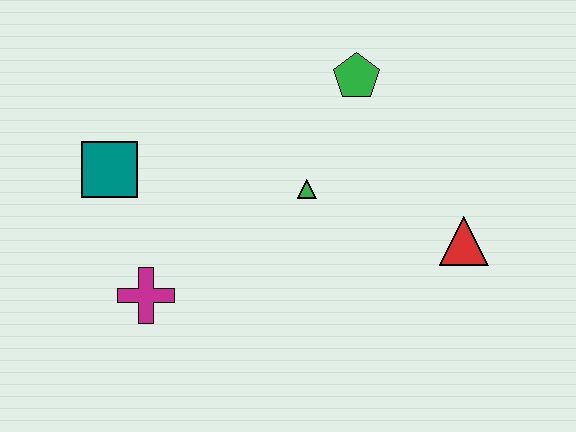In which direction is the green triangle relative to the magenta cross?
The green triangle is to the right of the magenta cross.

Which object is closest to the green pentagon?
The green triangle is closest to the green pentagon.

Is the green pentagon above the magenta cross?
Yes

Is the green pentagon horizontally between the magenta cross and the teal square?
No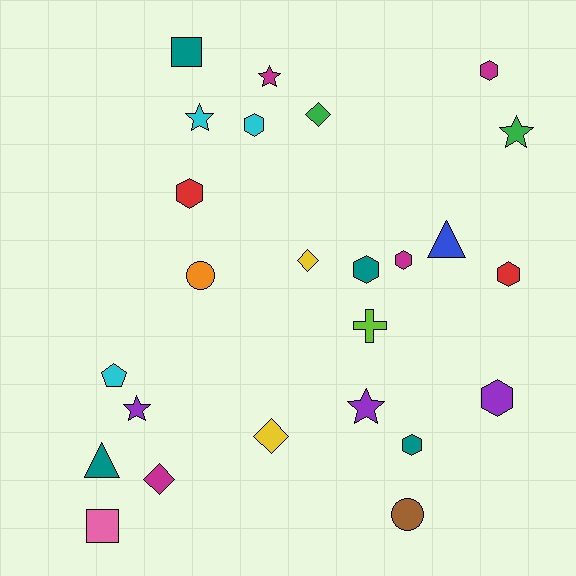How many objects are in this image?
There are 25 objects.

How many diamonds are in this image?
There are 4 diamonds.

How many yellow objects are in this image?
There are 2 yellow objects.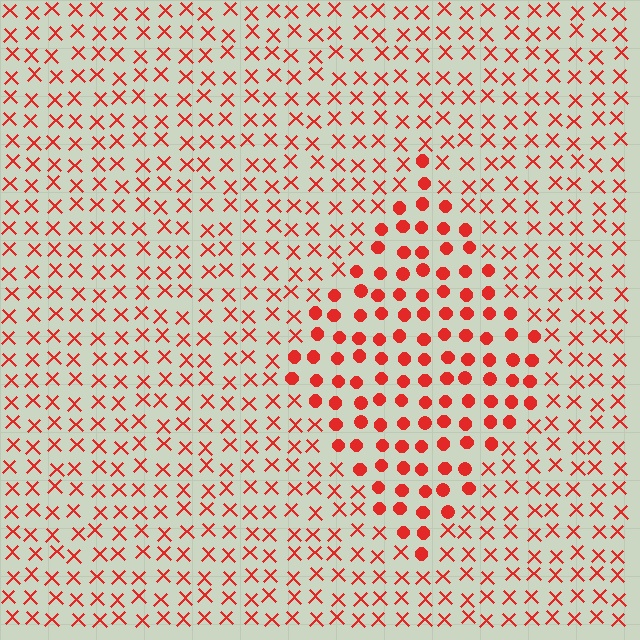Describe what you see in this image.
The image is filled with small red elements arranged in a uniform grid. A diamond-shaped region contains circles, while the surrounding area contains X marks. The boundary is defined purely by the change in element shape.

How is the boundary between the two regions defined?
The boundary is defined by a change in element shape: circles inside vs. X marks outside. All elements share the same color and spacing.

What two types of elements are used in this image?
The image uses circles inside the diamond region and X marks outside it.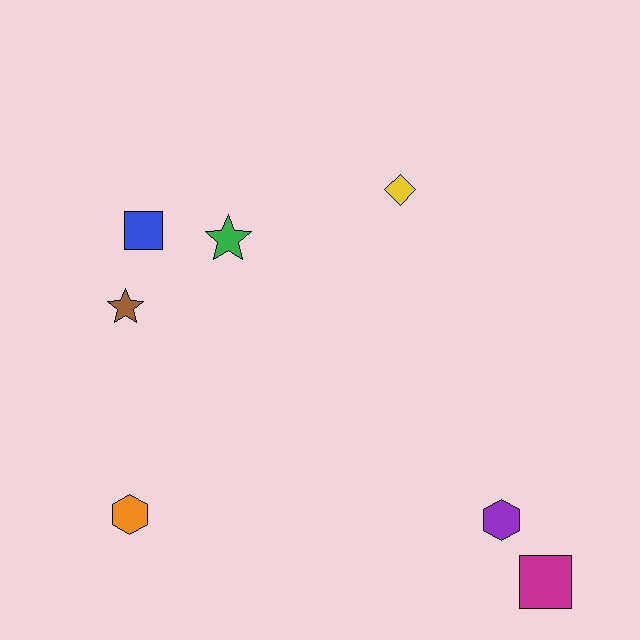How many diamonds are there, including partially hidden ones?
There is 1 diamond.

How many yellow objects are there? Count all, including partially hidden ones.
There is 1 yellow object.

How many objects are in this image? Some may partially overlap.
There are 7 objects.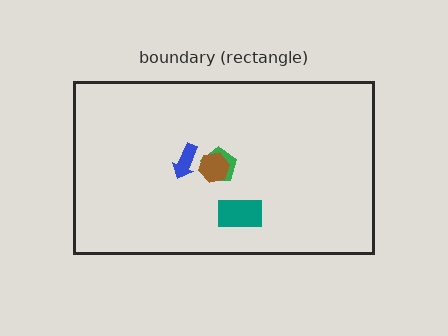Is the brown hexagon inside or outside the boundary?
Inside.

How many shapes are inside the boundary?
4 inside, 0 outside.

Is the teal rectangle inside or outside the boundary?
Inside.